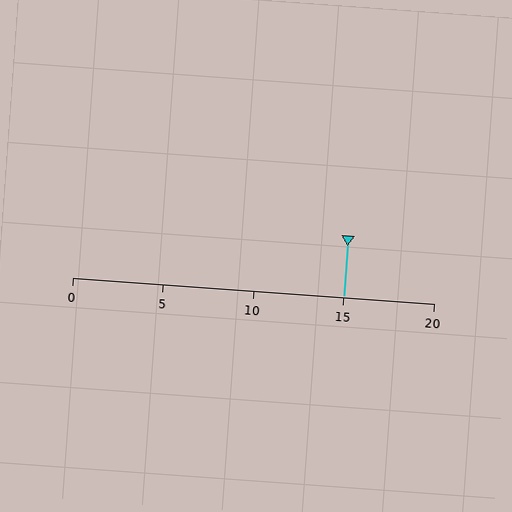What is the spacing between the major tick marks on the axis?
The major ticks are spaced 5 apart.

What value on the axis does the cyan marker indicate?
The marker indicates approximately 15.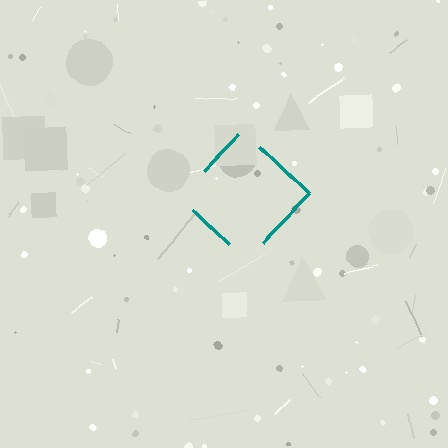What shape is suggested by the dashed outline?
The dashed outline suggests a diamond.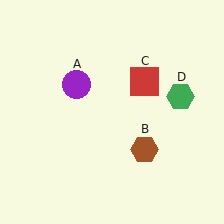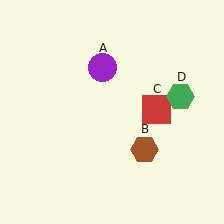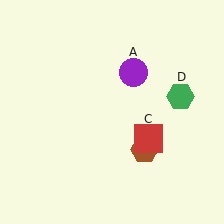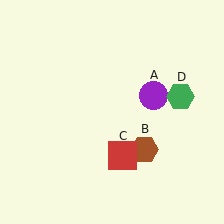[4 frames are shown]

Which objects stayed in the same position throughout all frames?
Brown hexagon (object B) and green hexagon (object D) remained stationary.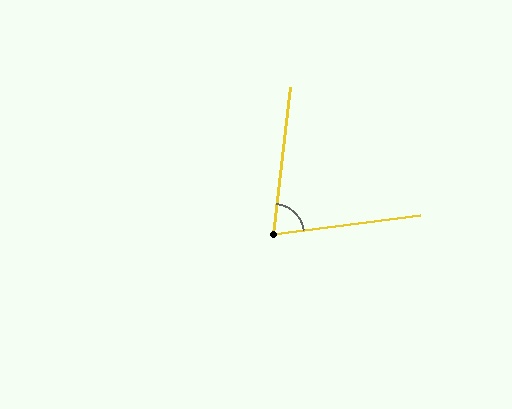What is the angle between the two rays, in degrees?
Approximately 76 degrees.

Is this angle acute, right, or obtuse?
It is acute.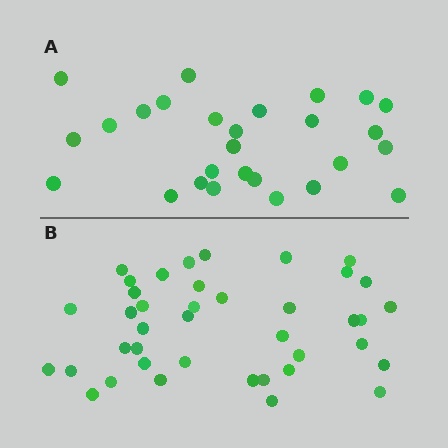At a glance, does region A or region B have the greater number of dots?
Region B (the bottom region) has more dots.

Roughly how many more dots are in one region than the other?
Region B has approximately 15 more dots than region A.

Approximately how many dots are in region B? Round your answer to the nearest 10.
About 40 dots.